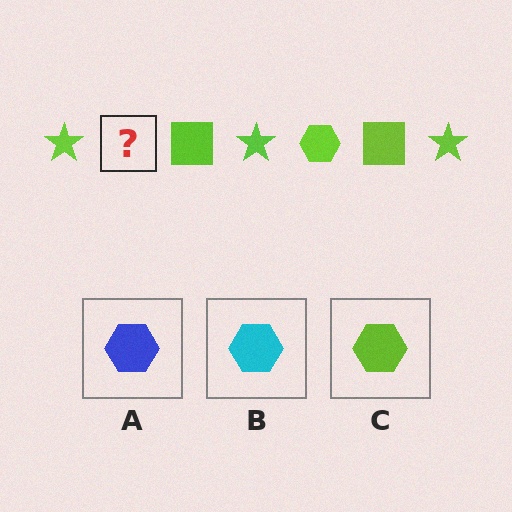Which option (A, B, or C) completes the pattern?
C.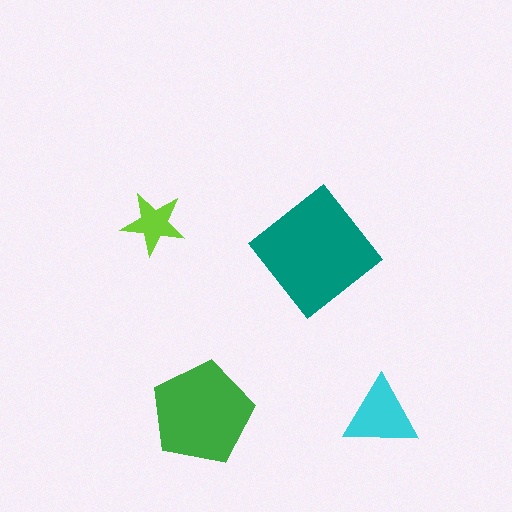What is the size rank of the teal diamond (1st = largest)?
1st.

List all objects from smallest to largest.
The lime star, the cyan triangle, the green pentagon, the teal diamond.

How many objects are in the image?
There are 4 objects in the image.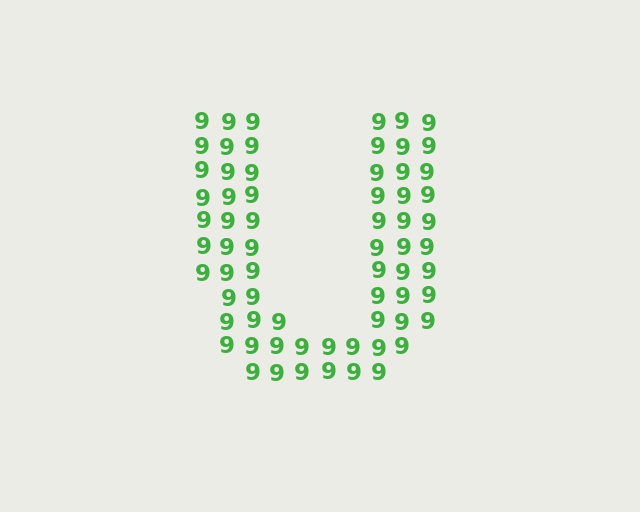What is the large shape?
The large shape is the letter U.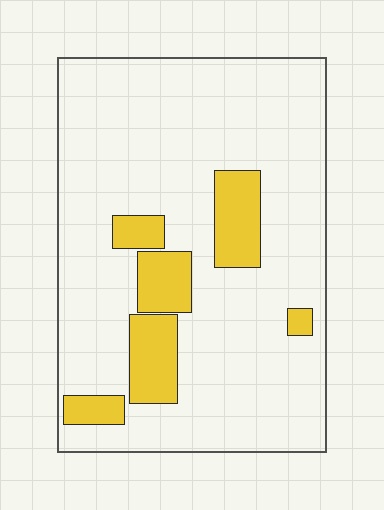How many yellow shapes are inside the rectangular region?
6.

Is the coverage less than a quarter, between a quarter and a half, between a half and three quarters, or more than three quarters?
Less than a quarter.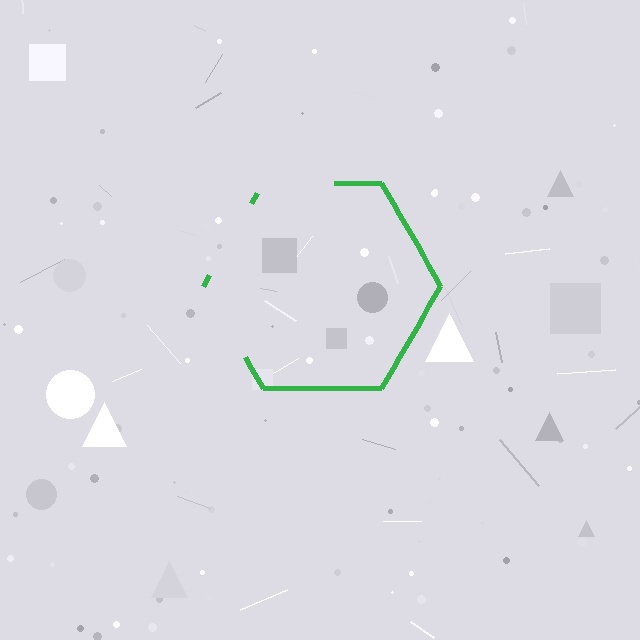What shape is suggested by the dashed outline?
The dashed outline suggests a hexagon.